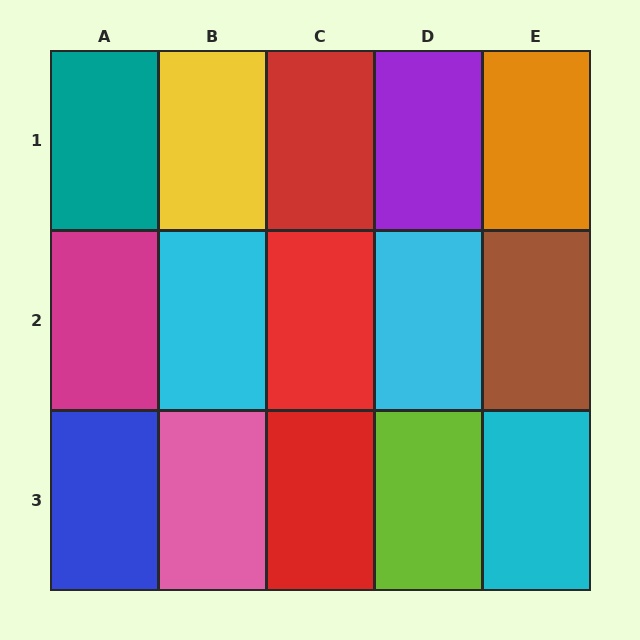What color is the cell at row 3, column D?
Lime.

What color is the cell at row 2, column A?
Magenta.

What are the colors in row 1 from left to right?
Teal, yellow, red, purple, orange.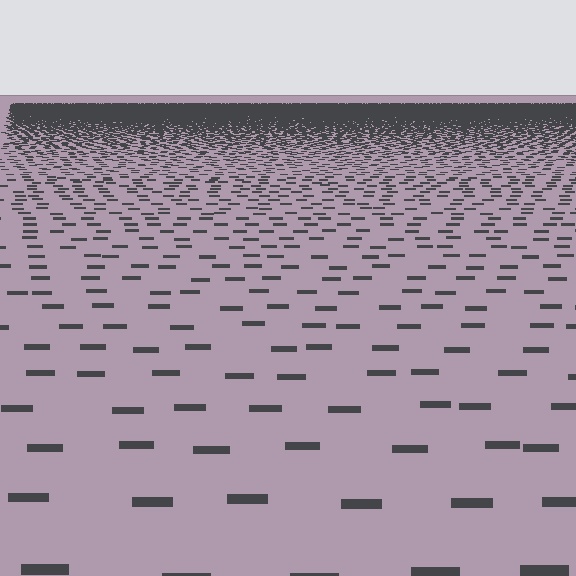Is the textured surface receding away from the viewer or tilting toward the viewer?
The surface is receding away from the viewer. Texture elements get smaller and denser toward the top.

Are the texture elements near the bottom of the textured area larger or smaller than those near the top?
Larger. Near the bottom, elements are closer to the viewer and appear at a bigger on-screen size.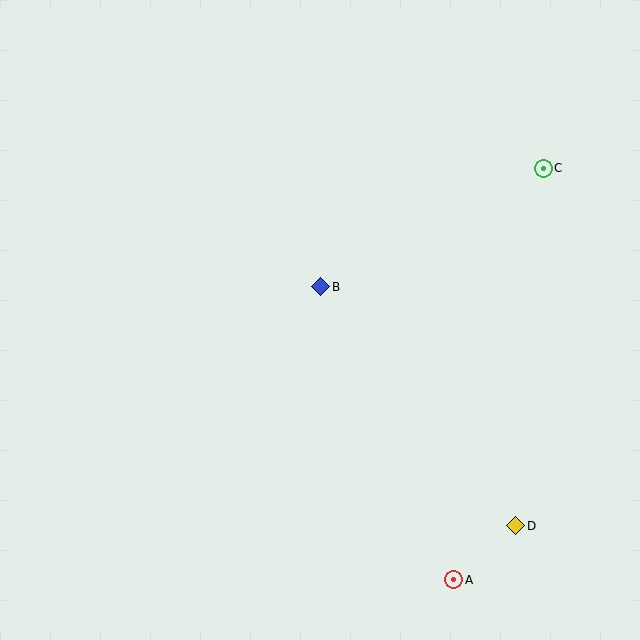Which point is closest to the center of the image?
Point B at (321, 287) is closest to the center.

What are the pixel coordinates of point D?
Point D is at (516, 526).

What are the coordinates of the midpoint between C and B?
The midpoint between C and B is at (432, 228).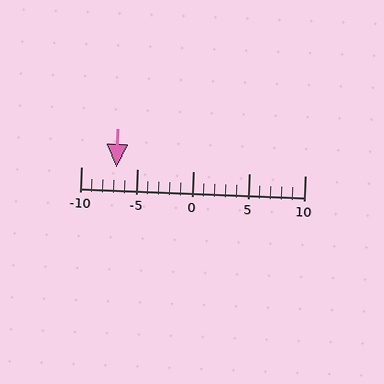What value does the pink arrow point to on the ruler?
The pink arrow points to approximately -7.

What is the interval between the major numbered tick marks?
The major tick marks are spaced 5 units apart.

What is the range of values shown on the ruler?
The ruler shows values from -10 to 10.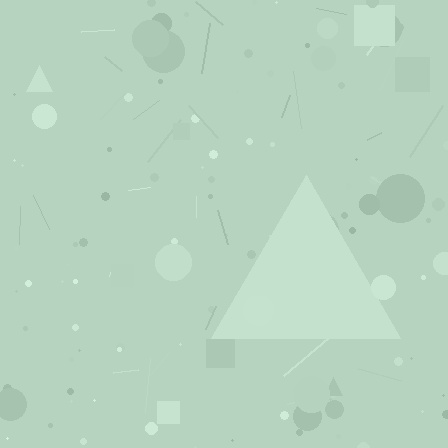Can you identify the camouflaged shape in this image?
The camouflaged shape is a triangle.